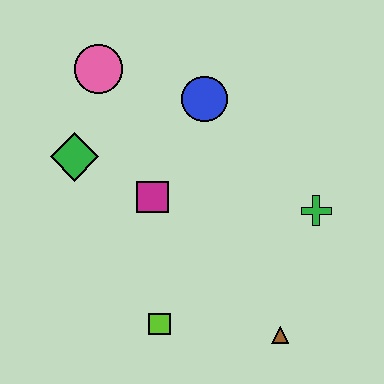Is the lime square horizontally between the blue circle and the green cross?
No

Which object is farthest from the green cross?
The pink circle is farthest from the green cross.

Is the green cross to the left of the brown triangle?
No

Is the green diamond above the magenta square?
Yes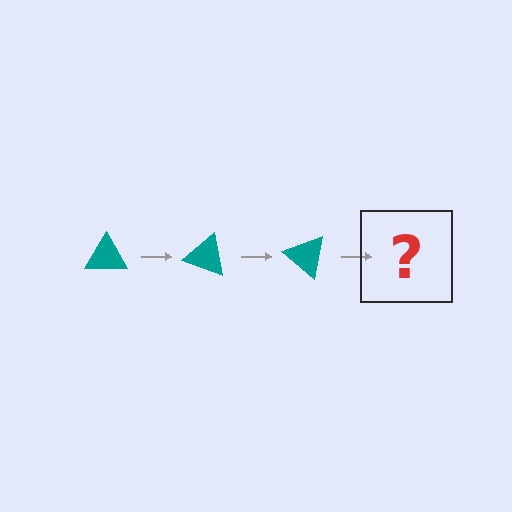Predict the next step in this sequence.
The next step is a teal triangle rotated 60 degrees.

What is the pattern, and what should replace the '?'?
The pattern is that the triangle rotates 20 degrees each step. The '?' should be a teal triangle rotated 60 degrees.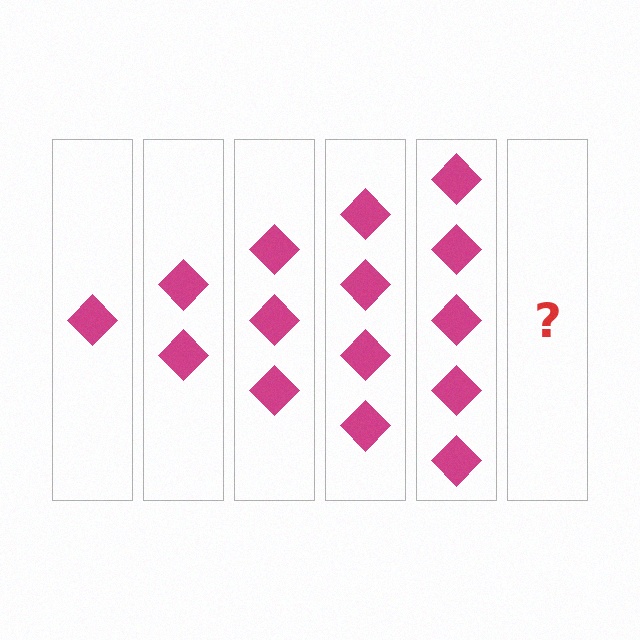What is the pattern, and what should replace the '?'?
The pattern is that each step adds one more diamond. The '?' should be 6 diamonds.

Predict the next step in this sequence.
The next step is 6 diamonds.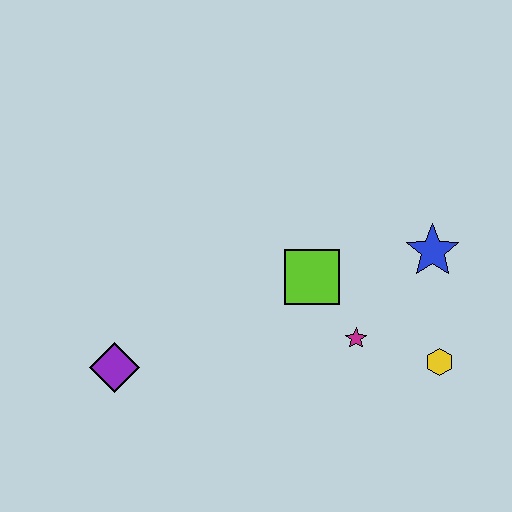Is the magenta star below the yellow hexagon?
No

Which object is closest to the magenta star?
The lime square is closest to the magenta star.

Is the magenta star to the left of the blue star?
Yes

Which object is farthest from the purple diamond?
The blue star is farthest from the purple diamond.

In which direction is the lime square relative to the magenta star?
The lime square is above the magenta star.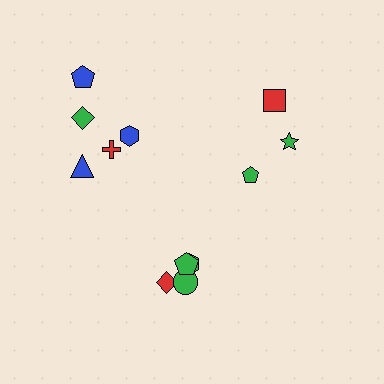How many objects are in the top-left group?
There are 5 objects.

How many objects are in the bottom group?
There are 4 objects.